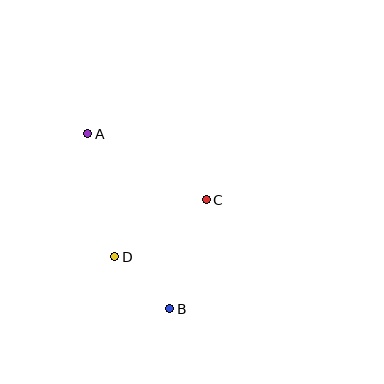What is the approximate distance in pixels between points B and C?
The distance between B and C is approximately 115 pixels.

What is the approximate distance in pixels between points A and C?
The distance between A and C is approximately 136 pixels.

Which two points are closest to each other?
Points B and D are closest to each other.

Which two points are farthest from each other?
Points A and B are farthest from each other.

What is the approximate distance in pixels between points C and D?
The distance between C and D is approximately 108 pixels.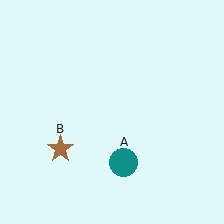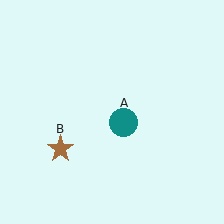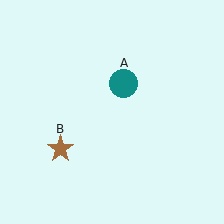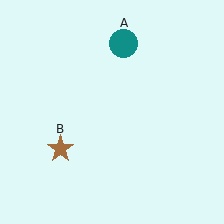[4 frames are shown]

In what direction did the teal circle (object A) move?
The teal circle (object A) moved up.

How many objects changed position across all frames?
1 object changed position: teal circle (object A).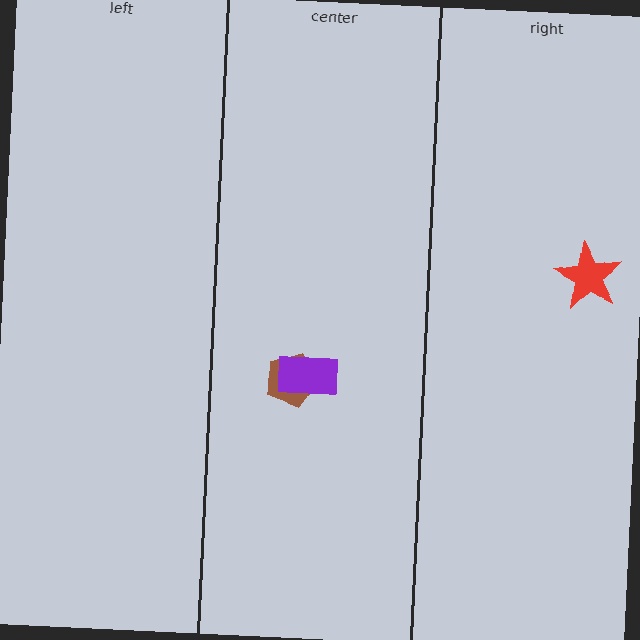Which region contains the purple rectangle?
The center region.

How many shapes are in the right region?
1.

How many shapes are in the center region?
2.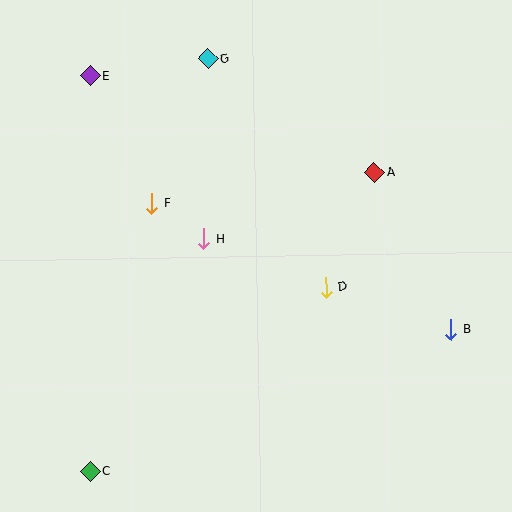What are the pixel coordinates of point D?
Point D is at (326, 287).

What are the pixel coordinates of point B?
Point B is at (451, 329).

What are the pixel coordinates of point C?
Point C is at (90, 471).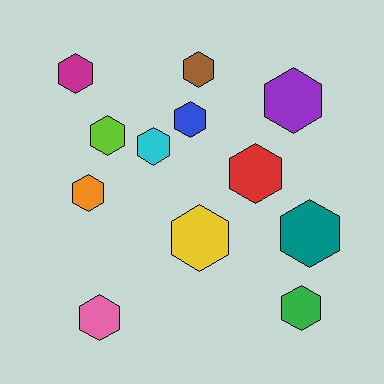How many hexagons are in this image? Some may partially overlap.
There are 12 hexagons.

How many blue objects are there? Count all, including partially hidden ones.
There is 1 blue object.